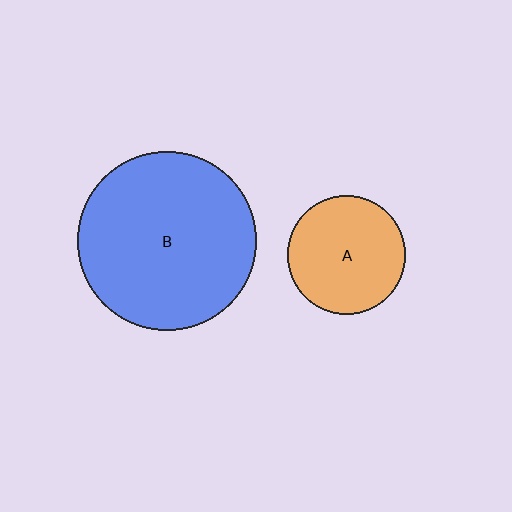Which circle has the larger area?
Circle B (blue).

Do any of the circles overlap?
No, none of the circles overlap.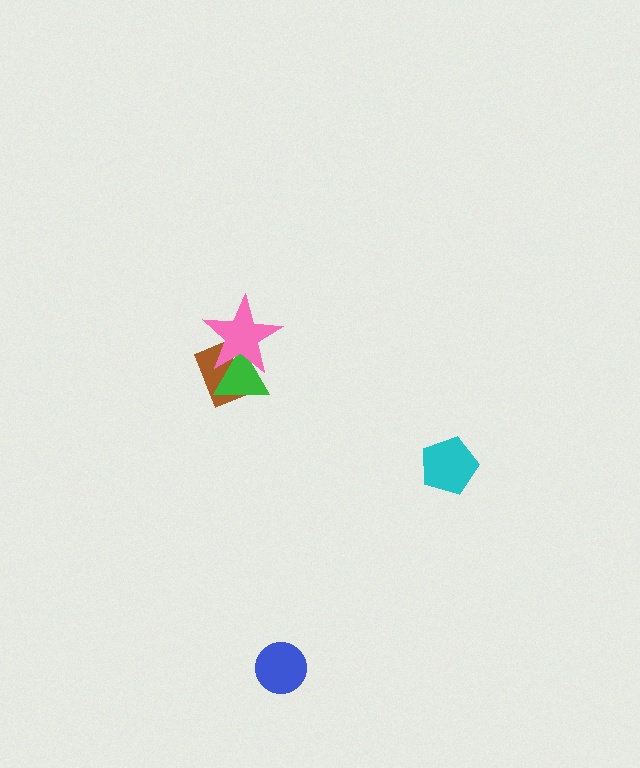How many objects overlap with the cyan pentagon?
0 objects overlap with the cyan pentagon.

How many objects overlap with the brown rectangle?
2 objects overlap with the brown rectangle.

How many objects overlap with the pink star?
2 objects overlap with the pink star.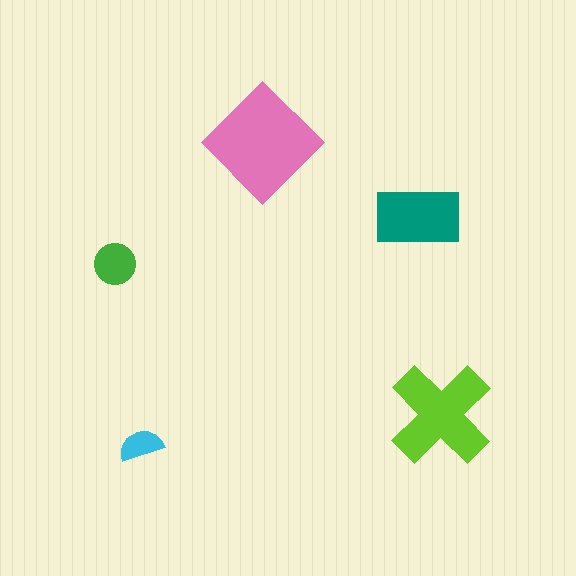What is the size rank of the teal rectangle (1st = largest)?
3rd.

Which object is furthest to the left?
The green circle is leftmost.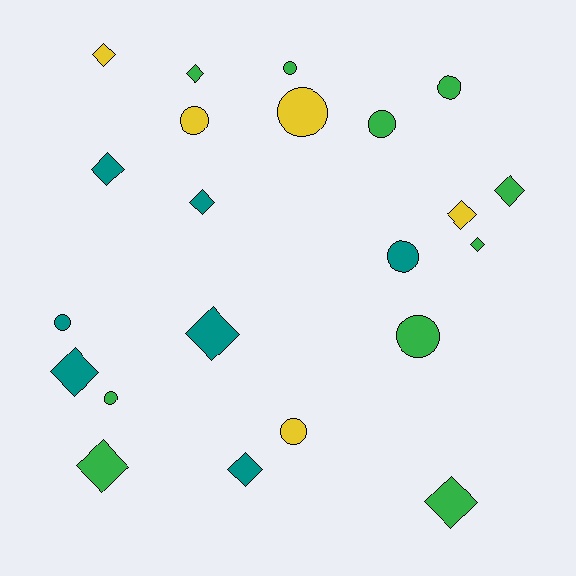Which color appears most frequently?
Green, with 10 objects.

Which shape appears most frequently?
Diamond, with 12 objects.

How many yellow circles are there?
There are 3 yellow circles.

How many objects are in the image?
There are 22 objects.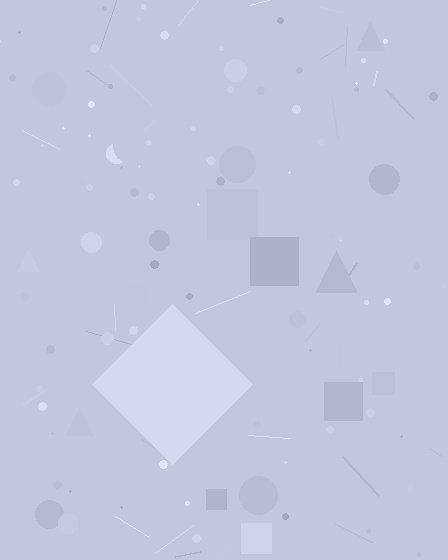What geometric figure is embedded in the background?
A diamond is embedded in the background.